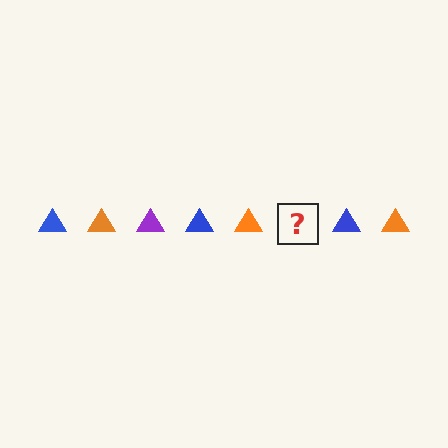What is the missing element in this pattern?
The missing element is a purple triangle.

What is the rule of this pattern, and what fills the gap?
The rule is that the pattern cycles through blue, orange, purple triangles. The gap should be filled with a purple triangle.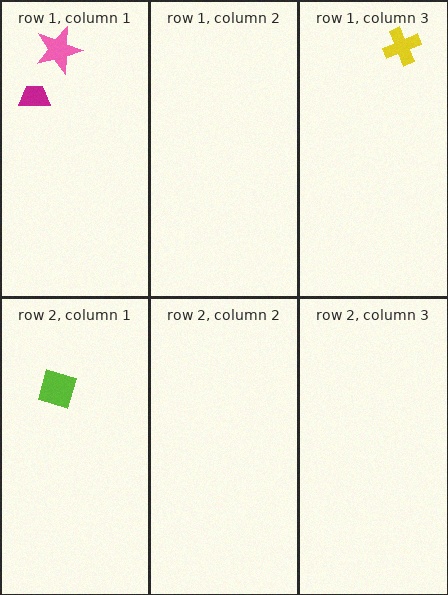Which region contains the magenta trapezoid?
The row 1, column 1 region.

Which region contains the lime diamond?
The row 2, column 1 region.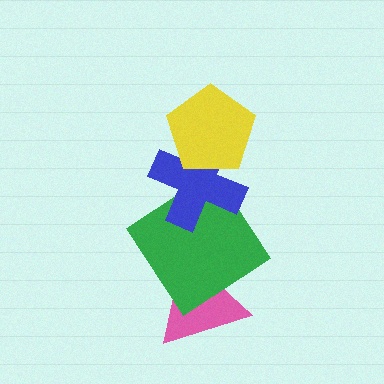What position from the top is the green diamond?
The green diamond is 3rd from the top.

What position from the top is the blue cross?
The blue cross is 2nd from the top.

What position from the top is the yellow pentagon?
The yellow pentagon is 1st from the top.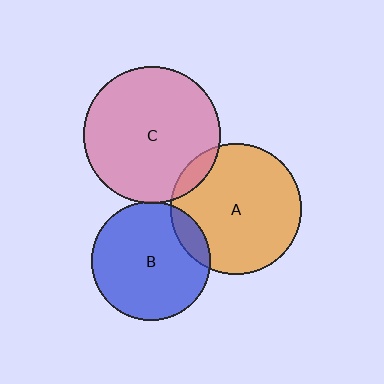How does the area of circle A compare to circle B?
Approximately 1.2 times.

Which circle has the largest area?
Circle C (pink).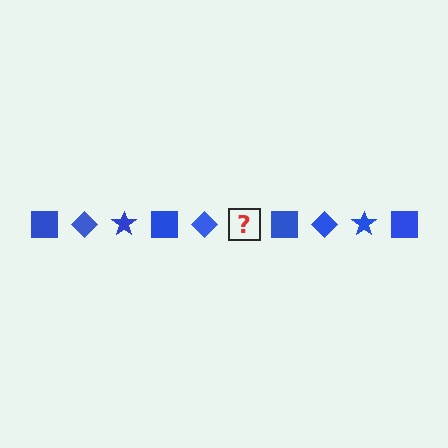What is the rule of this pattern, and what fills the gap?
The rule is that the pattern cycles through square, diamond, star shapes in blue. The gap should be filled with a blue star.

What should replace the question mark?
The question mark should be replaced with a blue star.